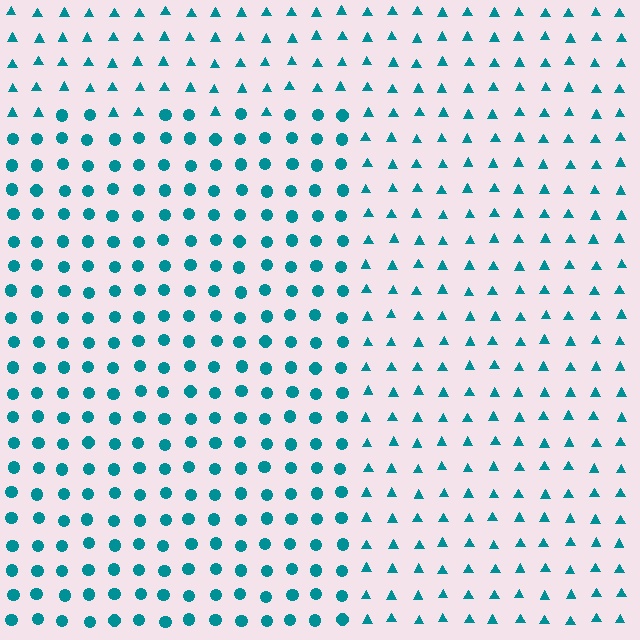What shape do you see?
I see a rectangle.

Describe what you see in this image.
The image is filled with small teal elements arranged in a uniform grid. A rectangle-shaped region contains circles, while the surrounding area contains triangles. The boundary is defined purely by the change in element shape.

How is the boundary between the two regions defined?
The boundary is defined by a change in element shape: circles inside vs. triangles outside. All elements share the same color and spacing.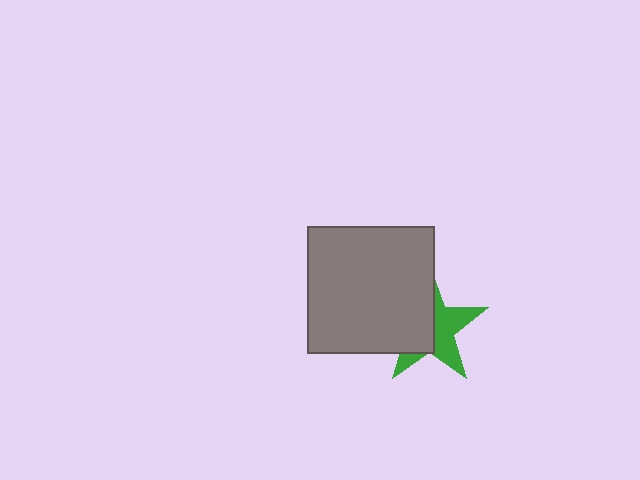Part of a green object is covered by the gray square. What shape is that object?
It is a star.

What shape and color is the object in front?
The object in front is a gray square.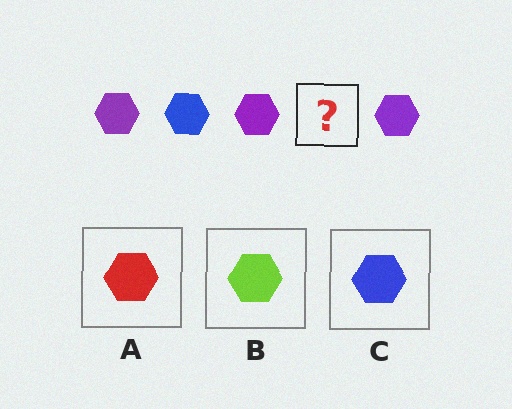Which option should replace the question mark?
Option C.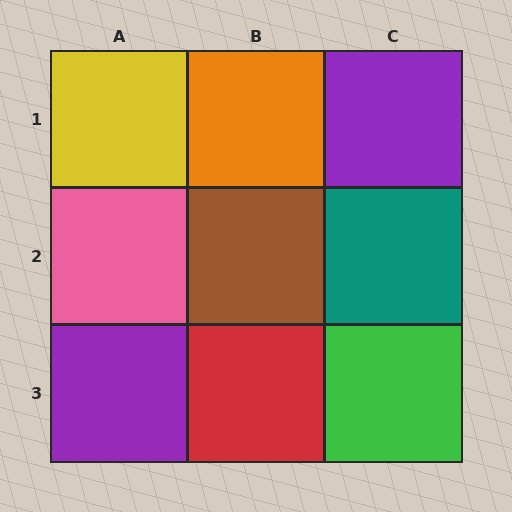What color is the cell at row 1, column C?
Purple.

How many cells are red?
1 cell is red.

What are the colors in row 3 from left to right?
Purple, red, green.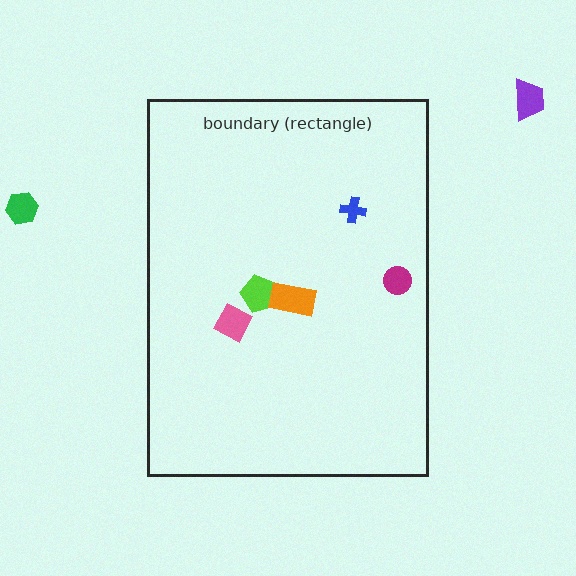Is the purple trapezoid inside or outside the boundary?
Outside.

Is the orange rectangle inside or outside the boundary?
Inside.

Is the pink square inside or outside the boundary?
Inside.